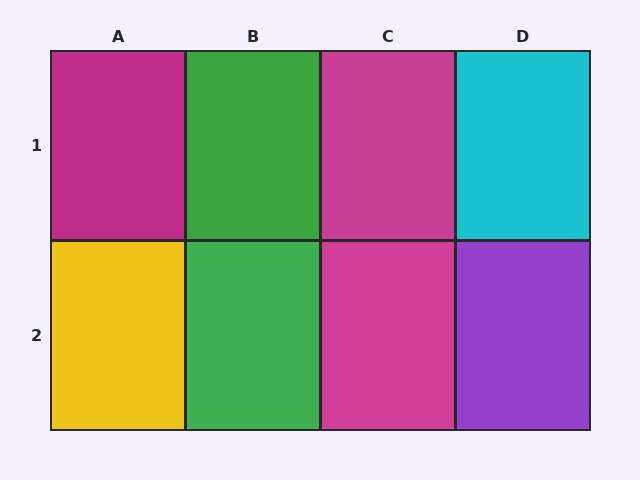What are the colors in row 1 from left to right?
Magenta, green, magenta, cyan.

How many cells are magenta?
3 cells are magenta.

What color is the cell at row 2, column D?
Purple.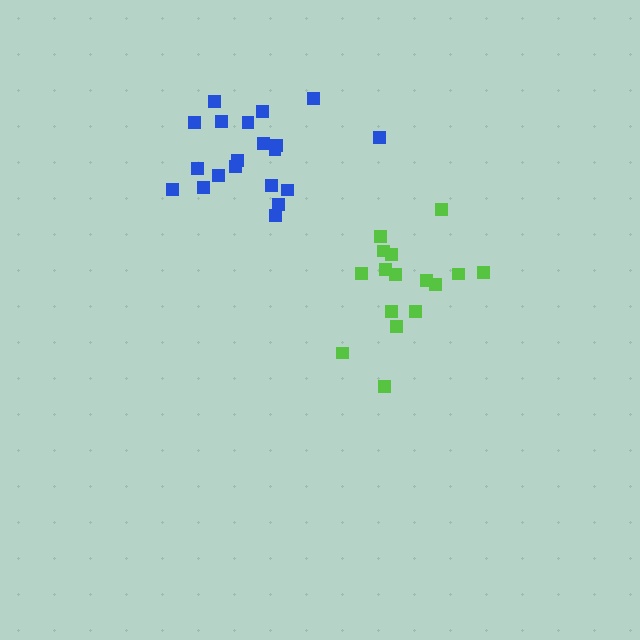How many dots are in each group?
Group 1: 16 dots, Group 2: 20 dots (36 total).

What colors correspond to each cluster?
The clusters are colored: lime, blue.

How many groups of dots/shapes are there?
There are 2 groups.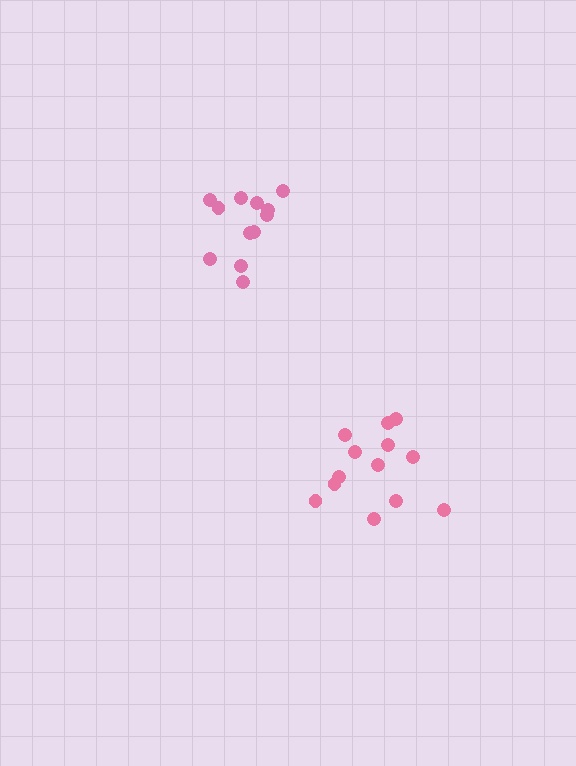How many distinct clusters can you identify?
There are 2 distinct clusters.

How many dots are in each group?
Group 1: 13 dots, Group 2: 12 dots (25 total).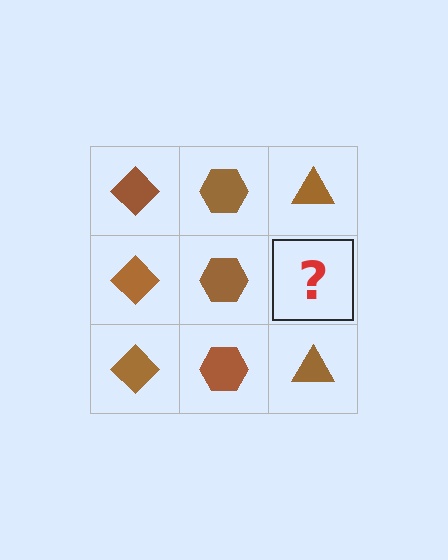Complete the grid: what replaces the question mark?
The question mark should be replaced with a brown triangle.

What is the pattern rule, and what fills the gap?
The rule is that each column has a consistent shape. The gap should be filled with a brown triangle.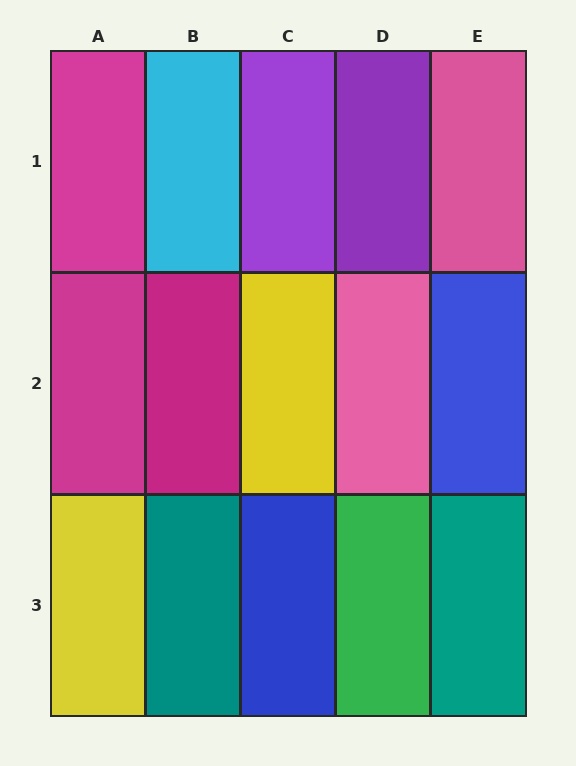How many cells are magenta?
3 cells are magenta.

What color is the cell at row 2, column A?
Magenta.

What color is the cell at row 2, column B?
Magenta.